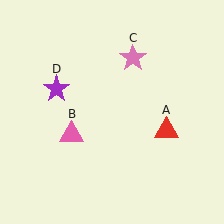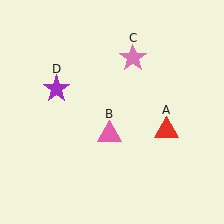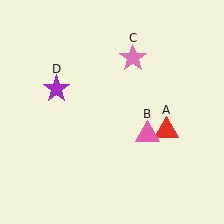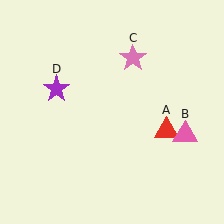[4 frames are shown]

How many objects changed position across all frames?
1 object changed position: pink triangle (object B).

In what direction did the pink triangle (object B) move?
The pink triangle (object B) moved right.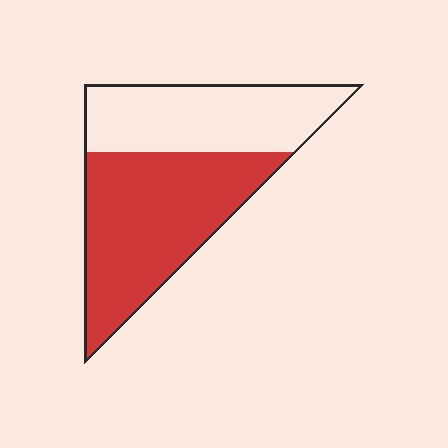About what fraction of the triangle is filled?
About three fifths (3/5).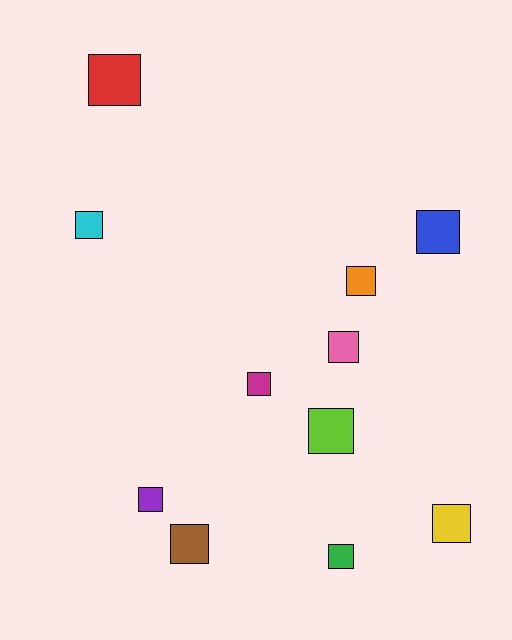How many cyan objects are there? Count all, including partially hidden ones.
There is 1 cyan object.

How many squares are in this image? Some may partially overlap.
There are 11 squares.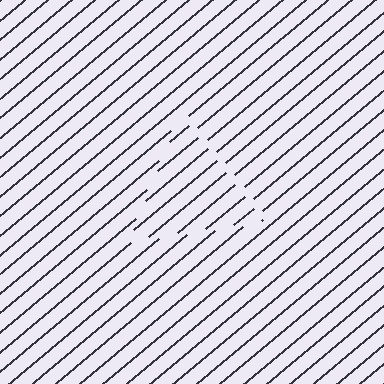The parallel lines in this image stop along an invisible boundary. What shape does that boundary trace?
An illusory triangle. The interior of the shape contains the same grating, shifted by half a period — the contour is defined by the phase discontinuity where line-ends from the inner and outer gratings abut.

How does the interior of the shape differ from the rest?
The interior of the shape contains the same grating, shifted by half a period — the contour is defined by the phase discontinuity where line-ends from the inner and outer gratings abut.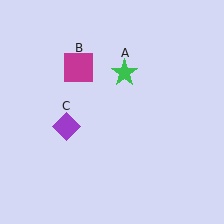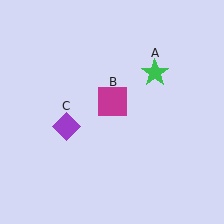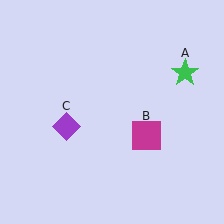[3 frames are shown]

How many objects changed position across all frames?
2 objects changed position: green star (object A), magenta square (object B).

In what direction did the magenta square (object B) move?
The magenta square (object B) moved down and to the right.